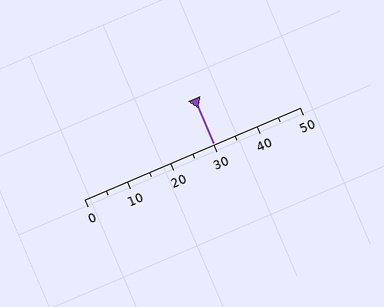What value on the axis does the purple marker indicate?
The marker indicates approximately 30.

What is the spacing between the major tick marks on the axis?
The major ticks are spaced 10 apart.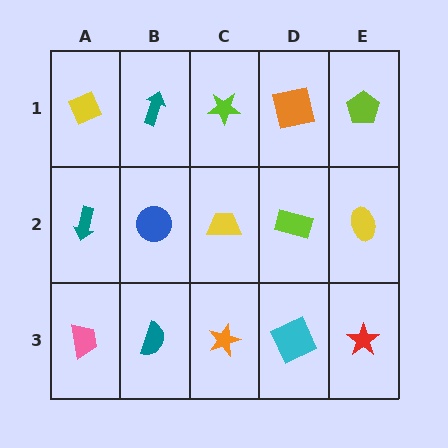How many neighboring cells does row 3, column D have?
3.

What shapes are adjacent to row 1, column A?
A teal arrow (row 2, column A), a teal arrow (row 1, column B).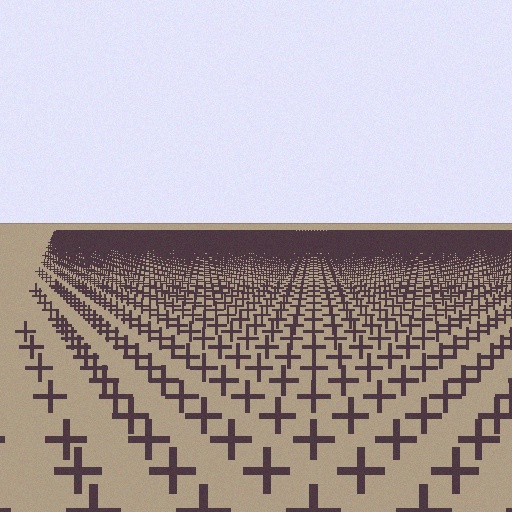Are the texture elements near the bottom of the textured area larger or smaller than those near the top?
Larger. Near the bottom, elements are closer to the viewer and appear at a bigger on-screen size.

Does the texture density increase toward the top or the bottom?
Density increases toward the top.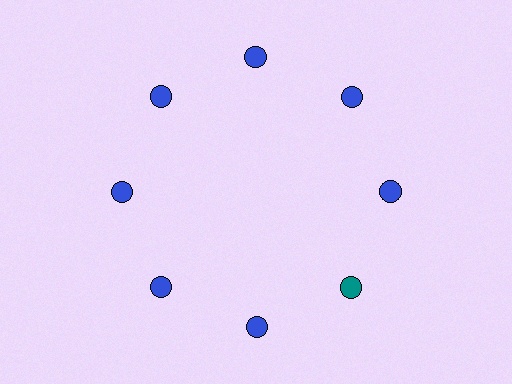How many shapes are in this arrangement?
There are 8 shapes arranged in a ring pattern.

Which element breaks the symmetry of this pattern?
The teal circle at roughly the 4 o'clock position breaks the symmetry. All other shapes are blue circles.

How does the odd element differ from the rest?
It has a different color: teal instead of blue.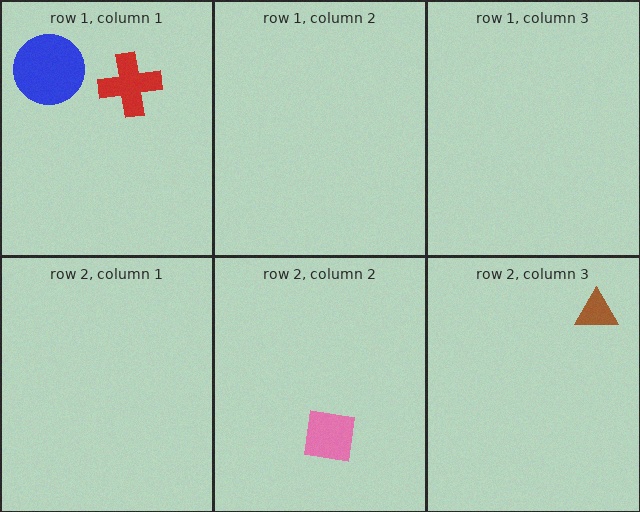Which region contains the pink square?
The row 2, column 2 region.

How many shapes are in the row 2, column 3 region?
1.